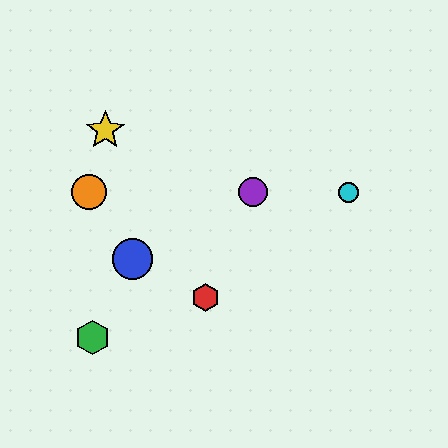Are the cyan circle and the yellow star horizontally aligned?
No, the cyan circle is at y≈192 and the yellow star is at y≈130.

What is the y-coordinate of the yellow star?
The yellow star is at y≈130.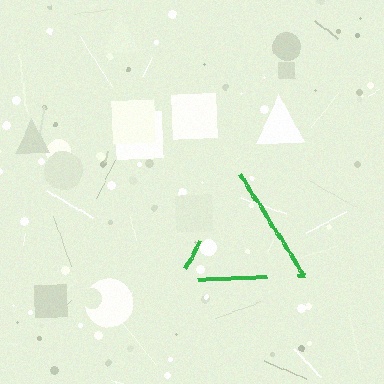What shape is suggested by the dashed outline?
The dashed outline suggests a triangle.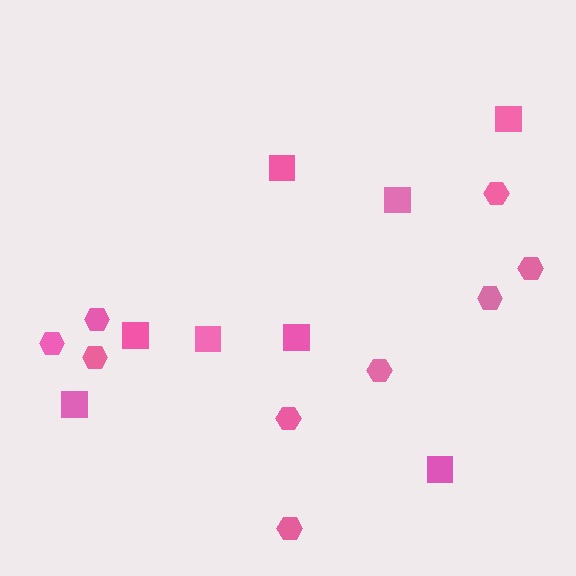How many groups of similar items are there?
There are 2 groups: one group of squares (8) and one group of hexagons (9).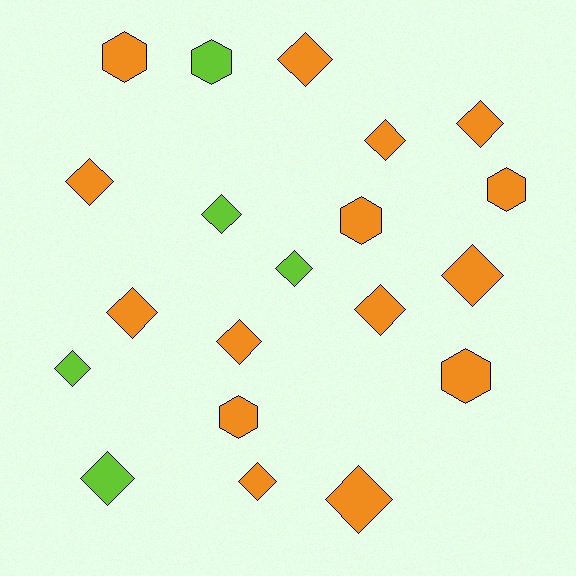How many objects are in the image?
There are 20 objects.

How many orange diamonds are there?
There are 10 orange diamonds.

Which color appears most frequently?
Orange, with 15 objects.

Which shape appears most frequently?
Diamond, with 14 objects.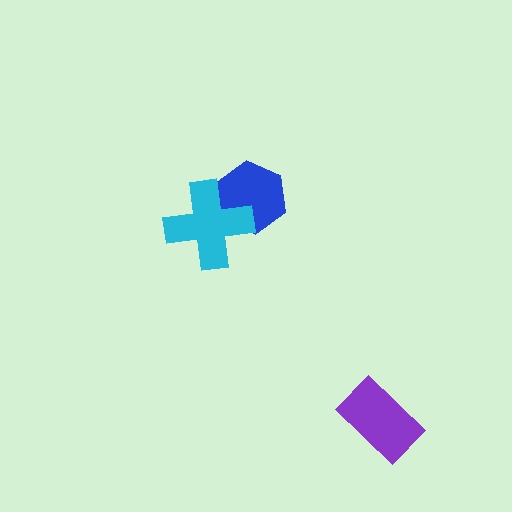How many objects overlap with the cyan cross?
1 object overlaps with the cyan cross.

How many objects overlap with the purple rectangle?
0 objects overlap with the purple rectangle.